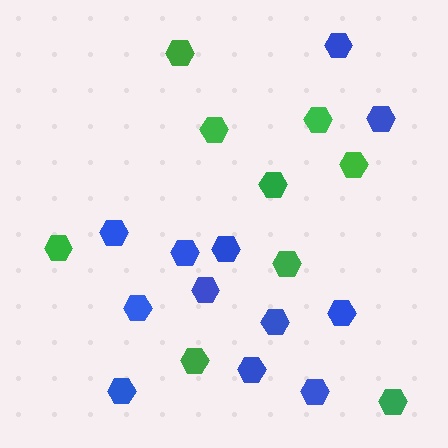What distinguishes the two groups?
There are 2 groups: one group of green hexagons (9) and one group of blue hexagons (12).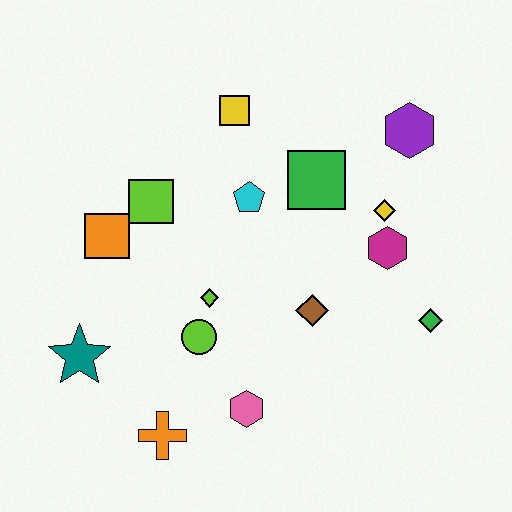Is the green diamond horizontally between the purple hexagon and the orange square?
No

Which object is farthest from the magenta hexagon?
The teal star is farthest from the magenta hexagon.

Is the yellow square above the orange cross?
Yes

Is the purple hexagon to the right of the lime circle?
Yes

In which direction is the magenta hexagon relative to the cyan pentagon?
The magenta hexagon is to the right of the cyan pentagon.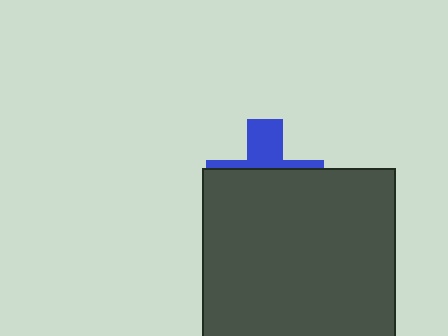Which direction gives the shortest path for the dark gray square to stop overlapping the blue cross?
Moving down gives the shortest separation.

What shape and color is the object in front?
The object in front is a dark gray square.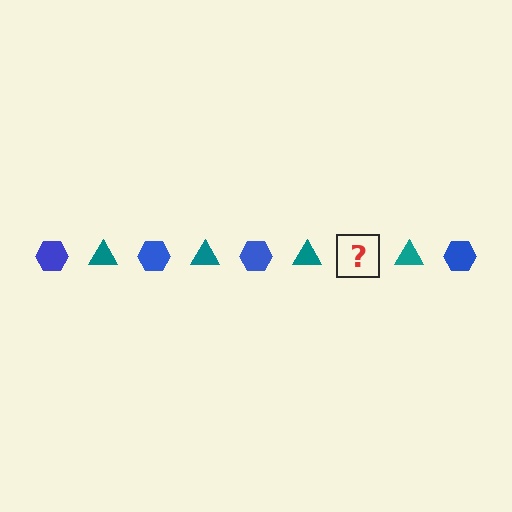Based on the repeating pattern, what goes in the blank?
The blank should be a blue hexagon.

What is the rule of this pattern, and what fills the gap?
The rule is that the pattern alternates between blue hexagon and teal triangle. The gap should be filled with a blue hexagon.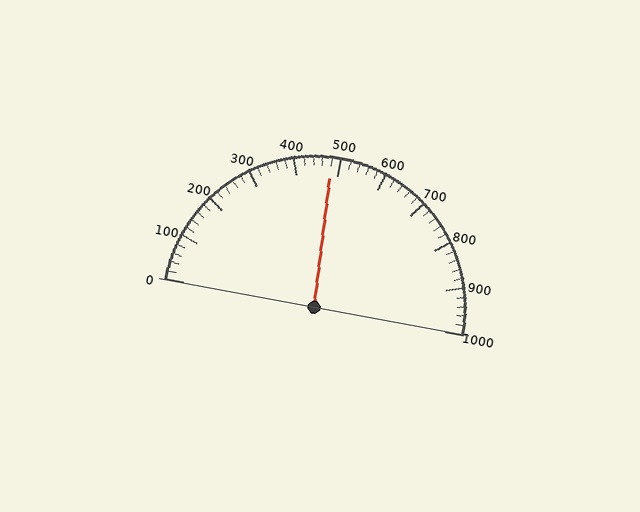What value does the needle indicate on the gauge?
The needle indicates approximately 480.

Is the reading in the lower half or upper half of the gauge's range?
The reading is in the lower half of the range (0 to 1000).